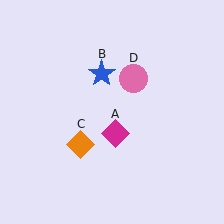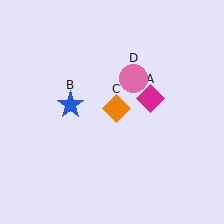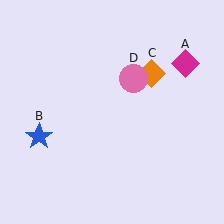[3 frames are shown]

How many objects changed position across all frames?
3 objects changed position: magenta diamond (object A), blue star (object B), orange diamond (object C).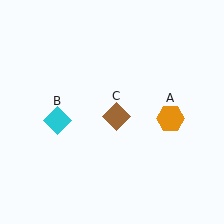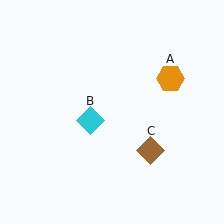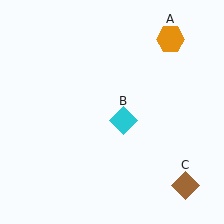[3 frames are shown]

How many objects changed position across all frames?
3 objects changed position: orange hexagon (object A), cyan diamond (object B), brown diamond (object C).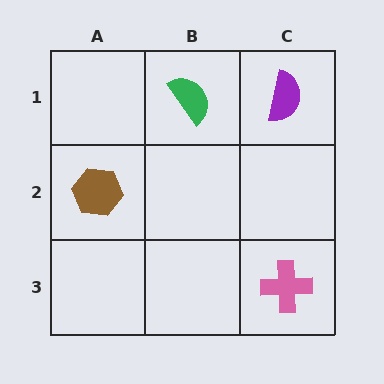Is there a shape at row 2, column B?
No, that cell is empty.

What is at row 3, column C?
A pink cross.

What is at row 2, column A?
A brown hexagon.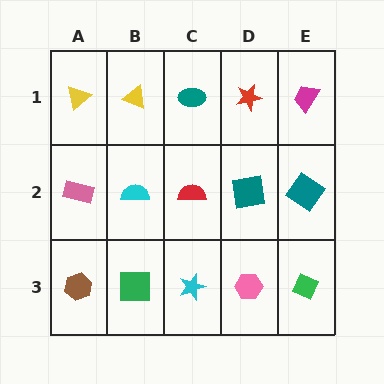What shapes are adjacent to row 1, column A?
A pink rectangle (row 2, column A), a yellow triangle (row 1, column B).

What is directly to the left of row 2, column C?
A cyan semicircle.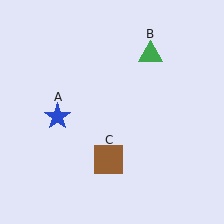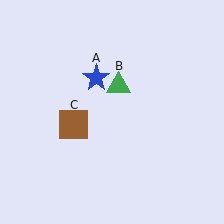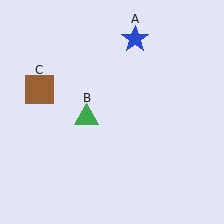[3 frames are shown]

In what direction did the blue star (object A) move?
The blue star (object A) moved up and to the right.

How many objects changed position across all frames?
3 objects changed position: blue star (object A), green triangle (object B), brown square (object C).